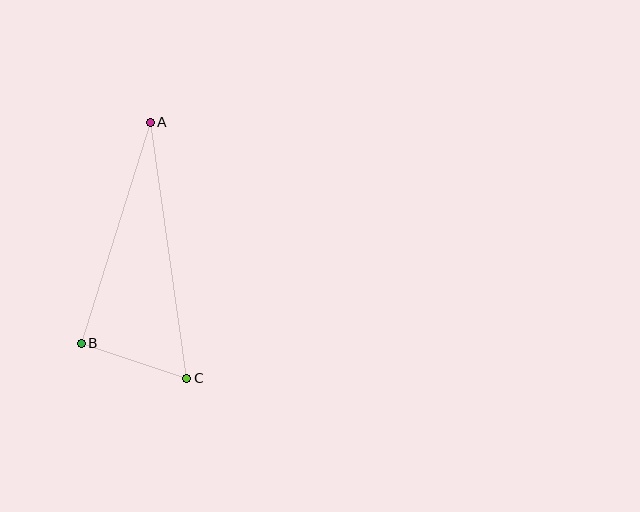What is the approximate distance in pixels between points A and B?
The distance between A and B is approximately 232 pixels.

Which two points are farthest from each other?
Points A and C are farthest from each other.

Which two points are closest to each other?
Points B and C are closest to each other.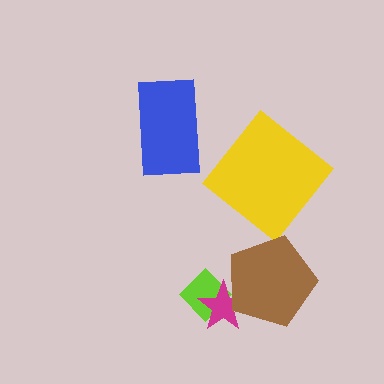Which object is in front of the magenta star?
The brown pentagon is in front of the magenta star.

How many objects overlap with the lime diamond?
1 object overlaps with the lime diamond.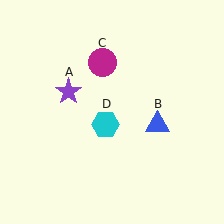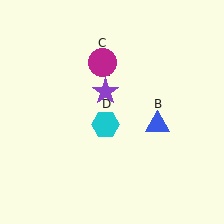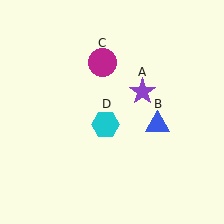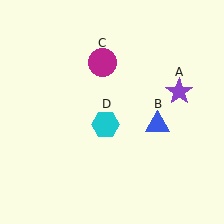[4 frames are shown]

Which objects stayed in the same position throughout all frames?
Blue triangle (object B) and magenta circle (object C) and cyan hexagon (object D) remained stationary.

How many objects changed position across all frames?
1 object changed position: purple star (object A).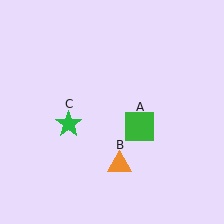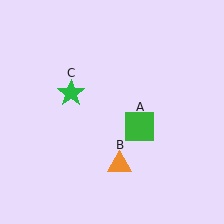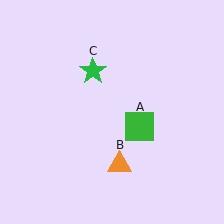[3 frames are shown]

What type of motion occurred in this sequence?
The green star (object C) rotated clockwise around the center of the scene.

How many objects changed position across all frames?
1 object changed position: green star (object C).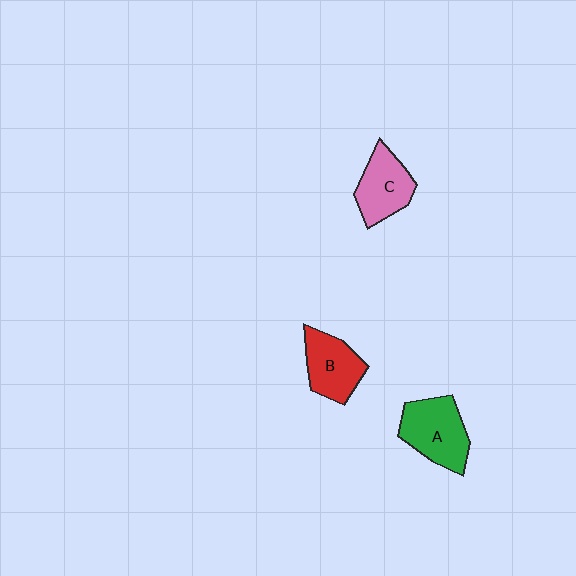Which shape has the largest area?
Shape A (green).